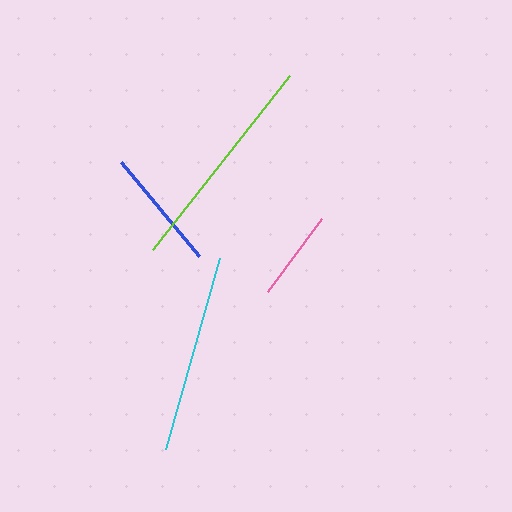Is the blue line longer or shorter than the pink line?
The blue line is longer than the pink line.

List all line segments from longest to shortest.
From longest to shortest: lime, cyan, blue, pink.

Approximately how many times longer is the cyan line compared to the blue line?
The cyan line is approximately 1.6 times the length of the blue line.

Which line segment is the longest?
The lime line is the longest at approximately 221 pixels.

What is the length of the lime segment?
The lime segment is approximately 221 pixels long.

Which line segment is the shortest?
The pink line is the shortest at approximately 90 pixels.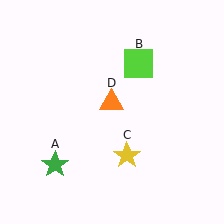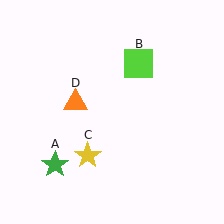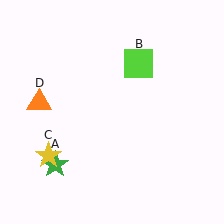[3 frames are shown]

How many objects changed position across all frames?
2 objects changed position: yellow star (object C), orange triangle (object D).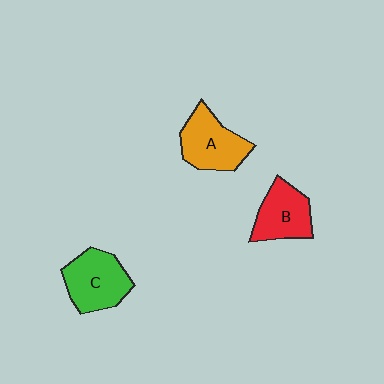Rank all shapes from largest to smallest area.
From largest to smallest: C (green), A (orange), B (red).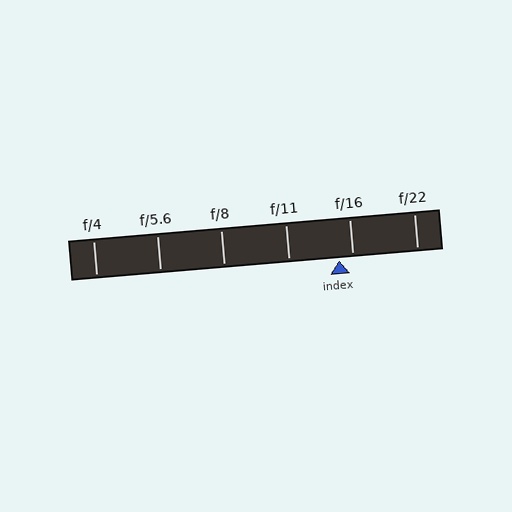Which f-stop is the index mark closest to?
The index mark is closest to f/16.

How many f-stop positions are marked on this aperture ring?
There are 6 f-stop positions marked.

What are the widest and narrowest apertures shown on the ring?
The widest aperture shown is f/4 and the narrowest is f/22.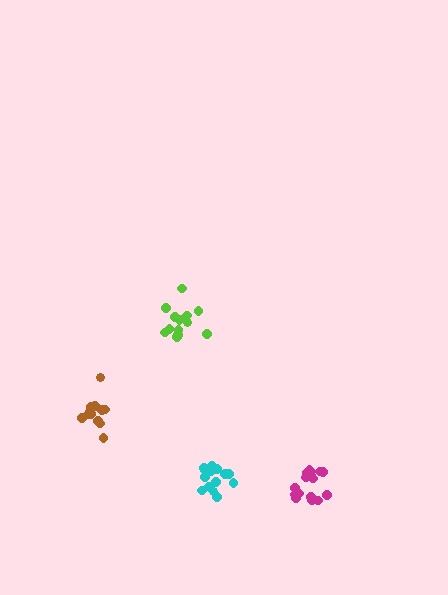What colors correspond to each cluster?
The clusters are colored: magenta, cyan, lime, brown.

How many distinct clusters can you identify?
There are 4 distinct clusters.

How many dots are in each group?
Group 1: 16 dots, Group 2: 15 dots, Group 3: 14 dots, Group 4: 12 dots (57 total).